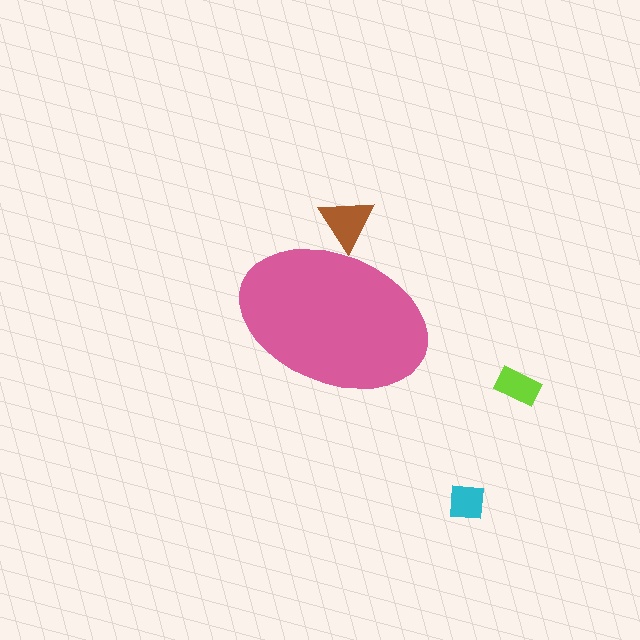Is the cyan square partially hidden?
No, the cyan square is fully visible.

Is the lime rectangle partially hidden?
No, the lime rectangle is fully visible.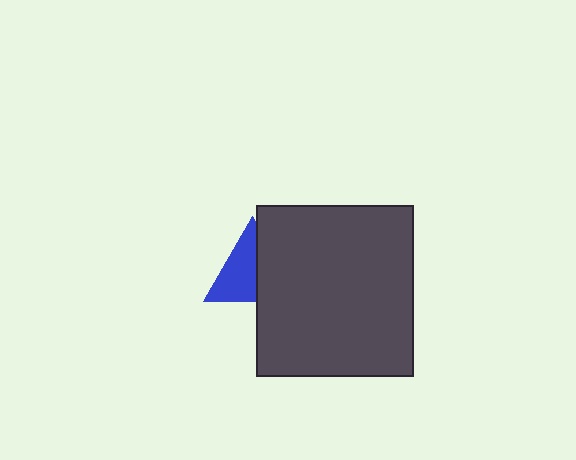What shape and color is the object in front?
The object in front is a dark gray rectangle.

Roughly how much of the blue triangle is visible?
About half of it is visible (roughly 56%).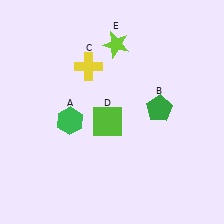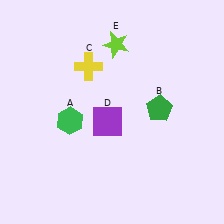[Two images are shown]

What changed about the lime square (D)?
In Image 1, D is lime. In Image 2, it changed to purple.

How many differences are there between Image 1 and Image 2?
There is 1 difference between the two images.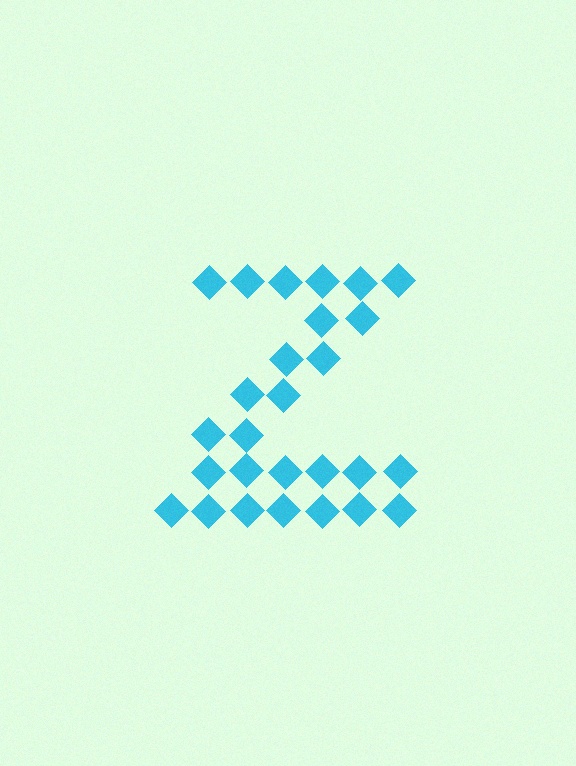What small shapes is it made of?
It is made of small diamonds.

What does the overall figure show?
The overall figure shows the letter Z.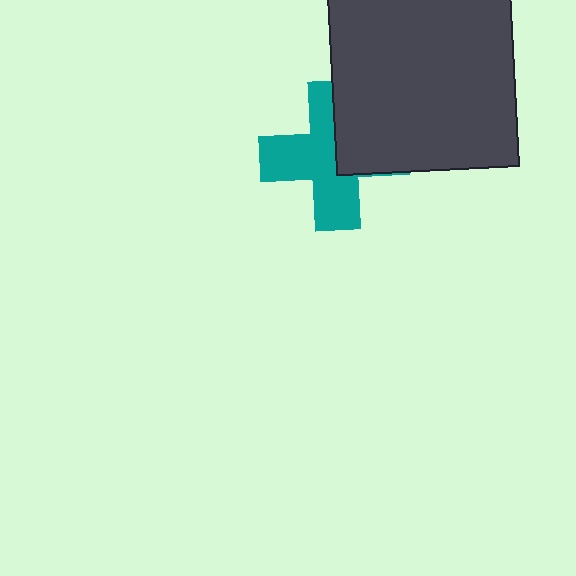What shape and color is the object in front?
The object in front is a dark gray square.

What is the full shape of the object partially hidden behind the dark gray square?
The partially hidden object is a teal cross.